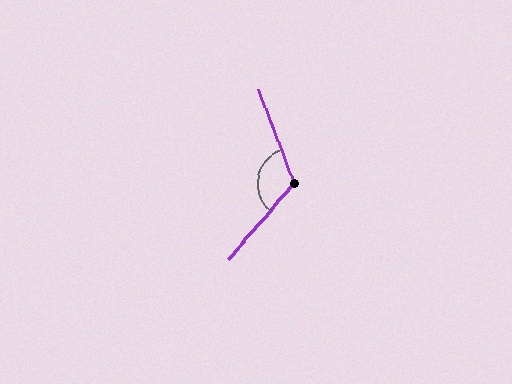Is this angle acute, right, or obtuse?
It is obtuse.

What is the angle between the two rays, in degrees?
Approximately 119 degrees.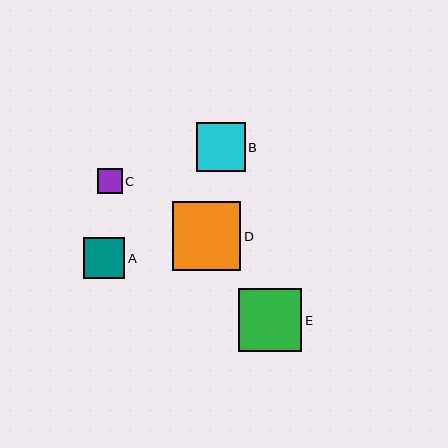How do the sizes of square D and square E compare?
Square D and square E are approximately the same size.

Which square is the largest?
Square D is the largest with a size of approximately 69 pixels.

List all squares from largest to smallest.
From largest to smallest: D, E, B, A, C.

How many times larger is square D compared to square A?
Square D is approximately 1.7 times the size of square A.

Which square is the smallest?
Square C is the smallest with a size of approximately 25 pixels.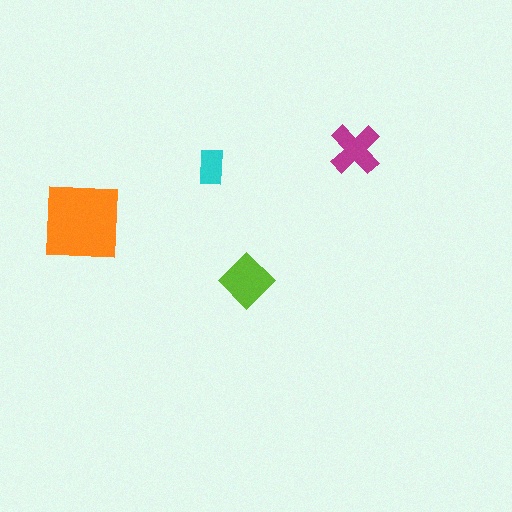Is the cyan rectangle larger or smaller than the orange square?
Smaller.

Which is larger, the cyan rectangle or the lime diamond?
The lime diamond.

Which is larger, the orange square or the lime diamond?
The orange square.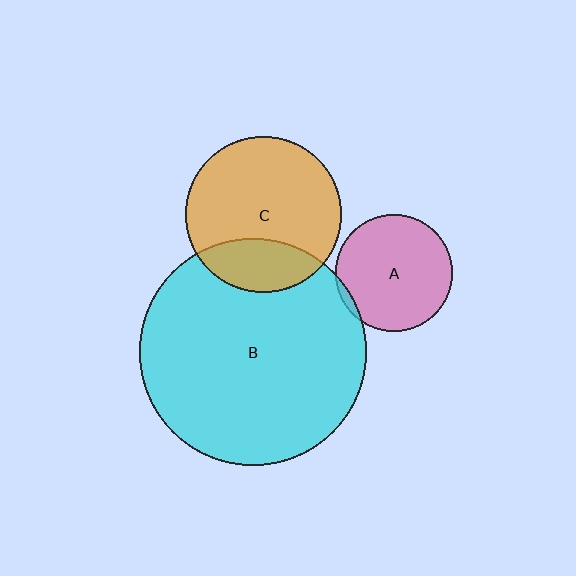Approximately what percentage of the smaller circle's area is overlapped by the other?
Approximately 5%.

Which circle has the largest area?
Circle B (cyan).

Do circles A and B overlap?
Yes.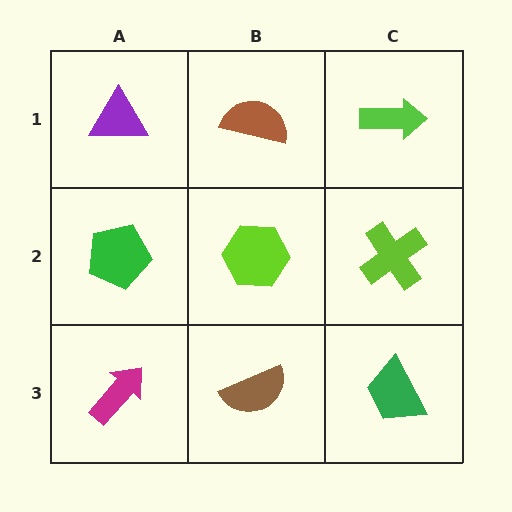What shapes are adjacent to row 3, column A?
A green pentagon (row 2, column A), a brown semicircle (row 3, column B).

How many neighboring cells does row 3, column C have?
2.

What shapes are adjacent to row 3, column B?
A lime hexagon (row 2, column B), a magenta arrow (row 3, column A), a green trapezoid (row 3, column C).